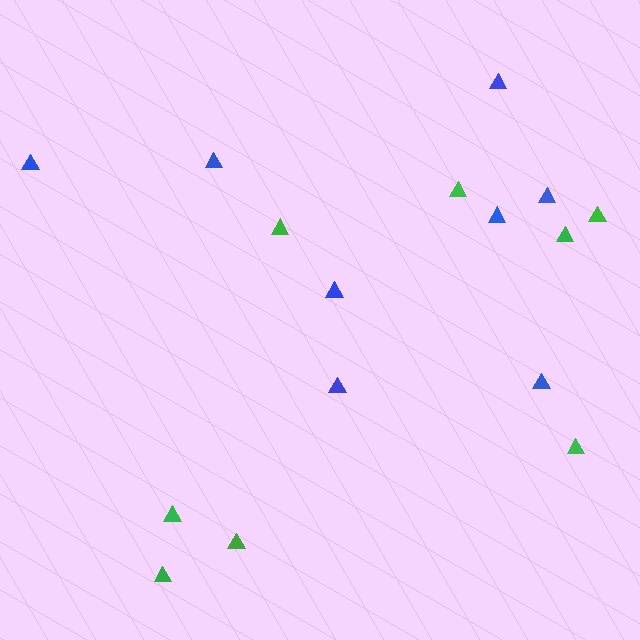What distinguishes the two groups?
There are 2 groups: one group of blue triangles (8) and one group of green triangles (8).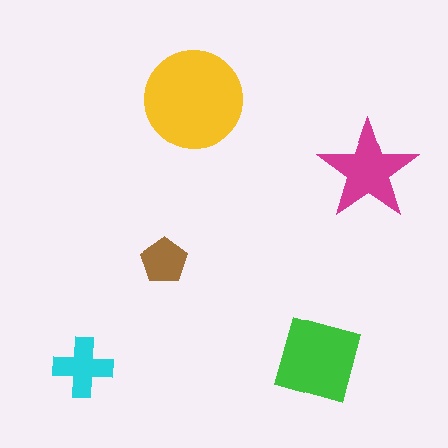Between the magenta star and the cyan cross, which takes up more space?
The magenta star.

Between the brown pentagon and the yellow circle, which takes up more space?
The yellow circle.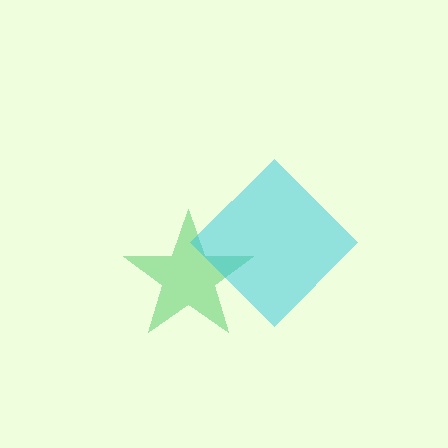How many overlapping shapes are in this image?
There are 2 overlapping shapes in the image.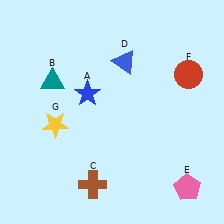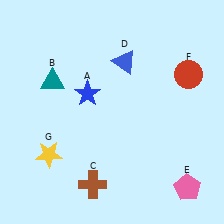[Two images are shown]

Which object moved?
The yellow star (G) moved down.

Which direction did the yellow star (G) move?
The yellow star (G) moved down.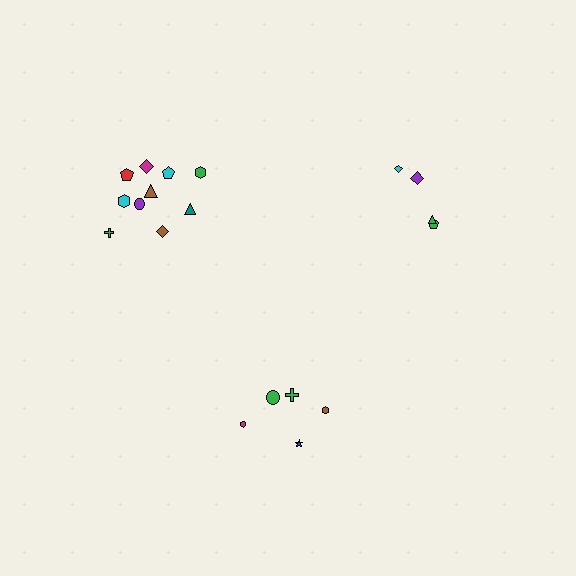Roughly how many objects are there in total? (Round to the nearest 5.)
Roughly 20 objects in total.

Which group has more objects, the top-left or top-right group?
The top-left group.